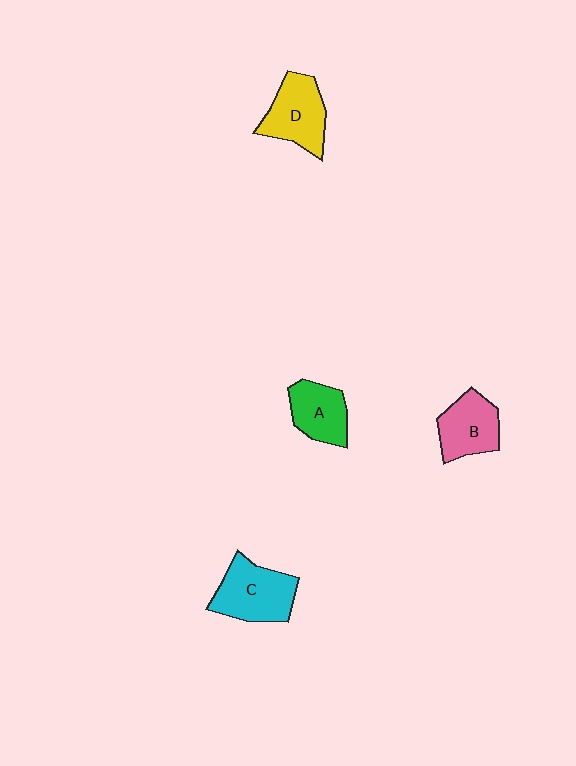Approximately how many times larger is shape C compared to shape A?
Approximately 1.4 times.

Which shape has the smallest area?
Shape A (green).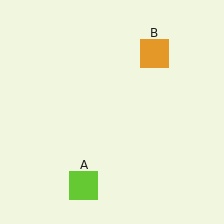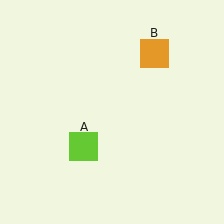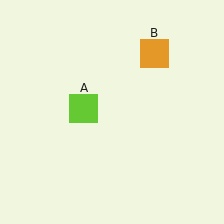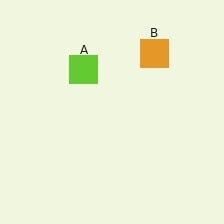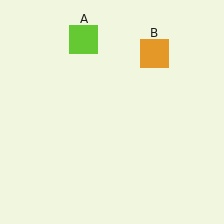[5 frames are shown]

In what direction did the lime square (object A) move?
The lime square (object A) moved up.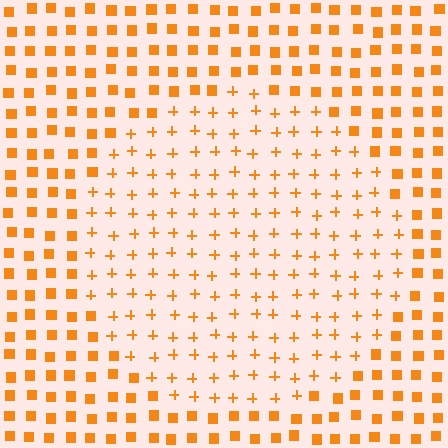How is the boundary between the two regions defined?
The boundary is defined by a change in element shape: plus signs inside vs. squares outside. All elements share the same color and spacing.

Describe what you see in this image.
The image is filled with small orange elements arranged in a uniform grid. A circle-shaped region contains plus signs, while the surrounding area contains squares. The boundary is defined purely by the change in element shape.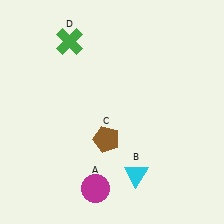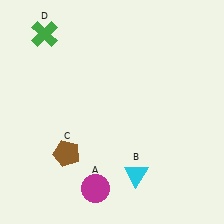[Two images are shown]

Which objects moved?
The objects that moved are: the brown pentagon (C), the green cross (D).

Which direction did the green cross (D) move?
The green cross (D) moved left.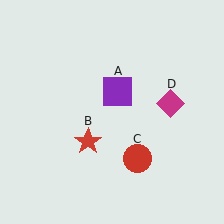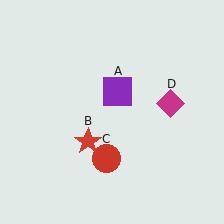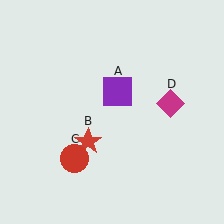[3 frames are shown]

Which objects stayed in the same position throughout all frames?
Purple square (object A) and red star (object B) and magenta diamond (object D) remained stationary.